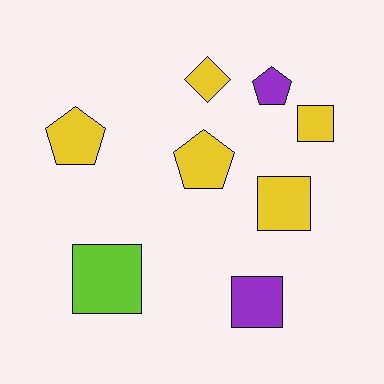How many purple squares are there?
There is 1 purple square.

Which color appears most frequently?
Yellow, with 5 objects.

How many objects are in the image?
There are 8 objects.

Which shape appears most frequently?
Square, with 4 objects.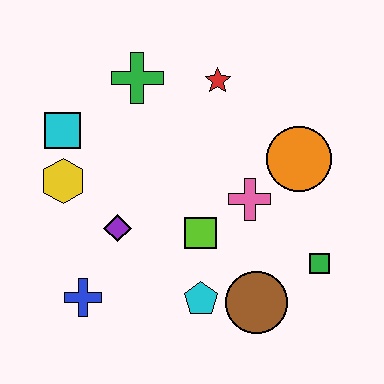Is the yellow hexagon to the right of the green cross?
No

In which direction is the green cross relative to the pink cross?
The green cross is above the pink cross.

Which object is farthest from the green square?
The cyan square is farthest from the green square.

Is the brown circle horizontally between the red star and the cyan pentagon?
No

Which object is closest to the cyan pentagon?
The brown circle is closest to the cyan pentagon.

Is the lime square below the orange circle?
Yes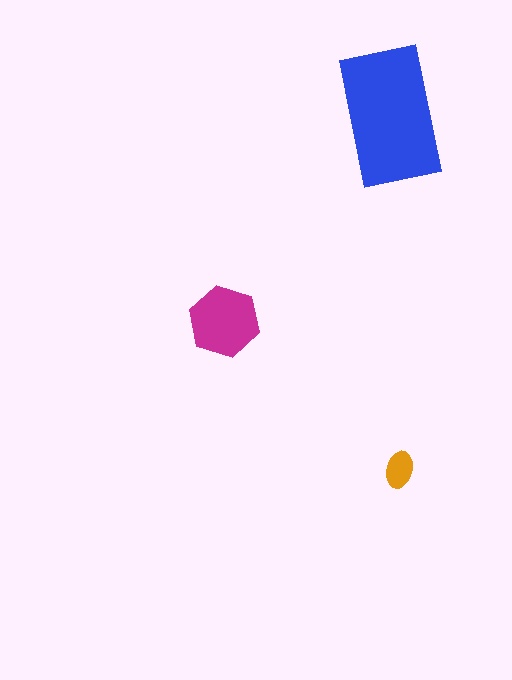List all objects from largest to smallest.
The blue rectangle, the magenta hexagon, the orange ellipse.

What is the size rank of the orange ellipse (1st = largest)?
3rd.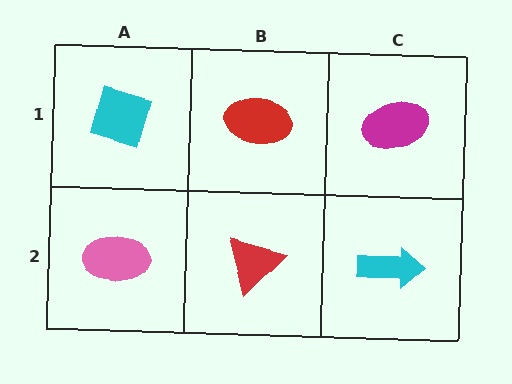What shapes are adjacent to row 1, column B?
A red triangle (row 2, column B), a cyan diamond (row 1, column A), a magenta ellipse (row 1, column C).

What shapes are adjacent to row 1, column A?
A pink ellipse (row 2, column A), a red ellipse (row 1, column B).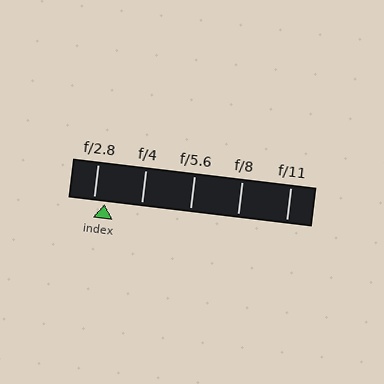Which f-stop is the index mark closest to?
The index mark is closest to f/2.8.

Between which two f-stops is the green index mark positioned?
The index mark is between f/2.8 and f/4.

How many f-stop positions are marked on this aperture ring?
There are 5 f-stop positions marked.